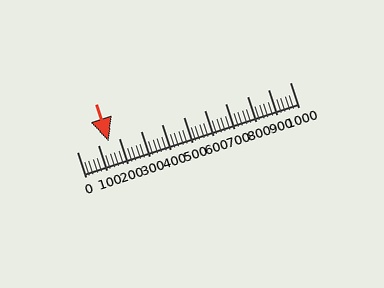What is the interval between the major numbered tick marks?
The major tick marks are spaced 100 units apart.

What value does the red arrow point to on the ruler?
The red arrow points to approximately 150.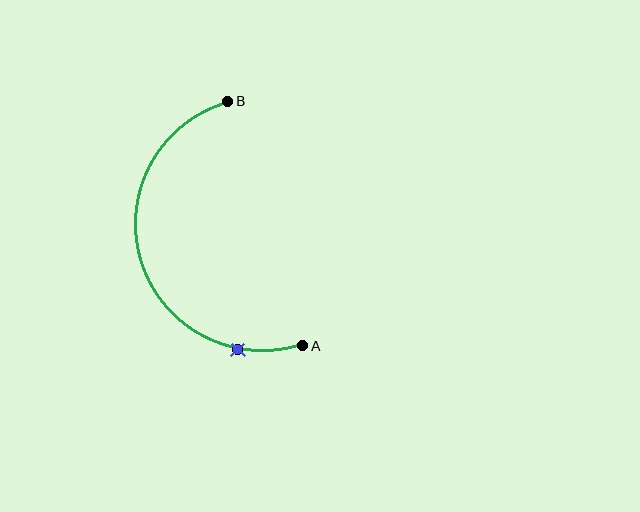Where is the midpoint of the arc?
The arc midpoint is the point on the curve farthest from the straight line joining A and B. It sits to the left of that line.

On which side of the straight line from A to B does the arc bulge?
The arc bulges to the left of the straight line connecting A and B.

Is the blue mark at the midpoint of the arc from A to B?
No. The blue mark lies on the arc but is closer to endpoint A. The arc midpoint would be at the point on the curve equidistant along the arc from both A and B.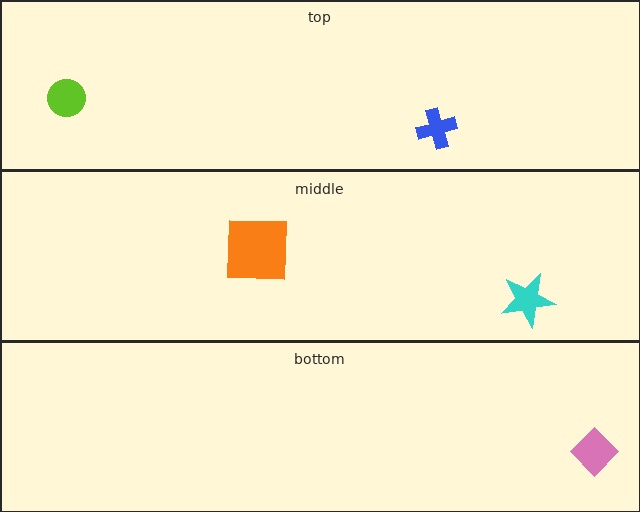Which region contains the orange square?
The middle region.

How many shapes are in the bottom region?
1.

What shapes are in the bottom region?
The pink diamond.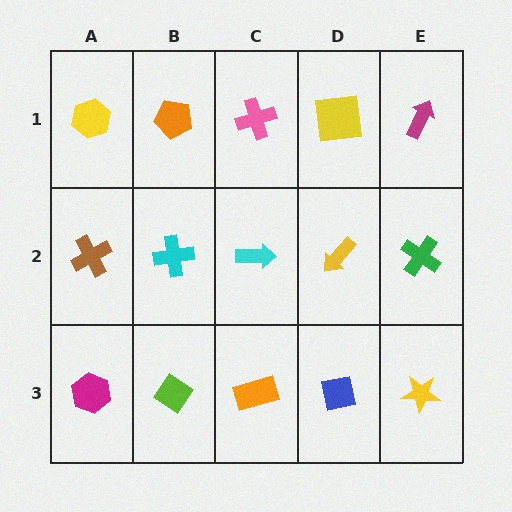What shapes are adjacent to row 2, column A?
A yellow hexagon (row 1, column A), a magenta hexagon (row 3, column A), a cyan cross (row 2, column B).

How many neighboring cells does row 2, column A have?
3.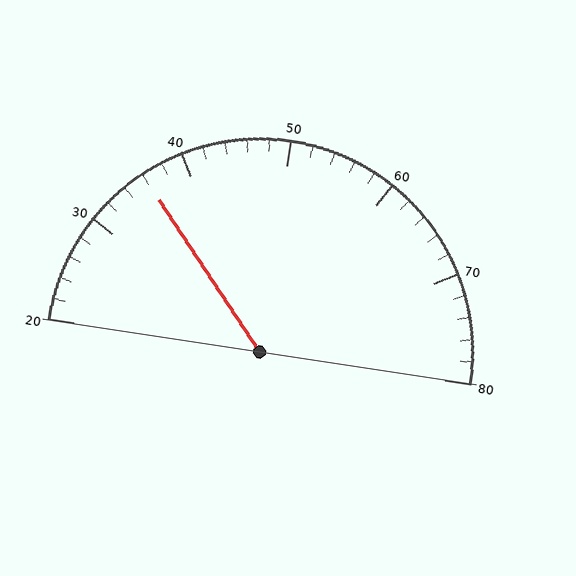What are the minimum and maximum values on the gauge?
The gauge ranges from 20 to 80.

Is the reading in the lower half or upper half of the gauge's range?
The reading is in the lower half of the range (20 to 80).